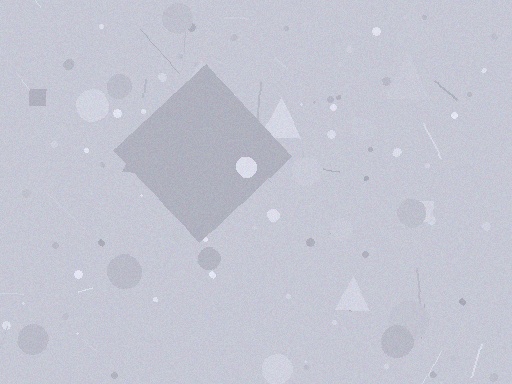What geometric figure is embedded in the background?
A diamond is embedded in the background.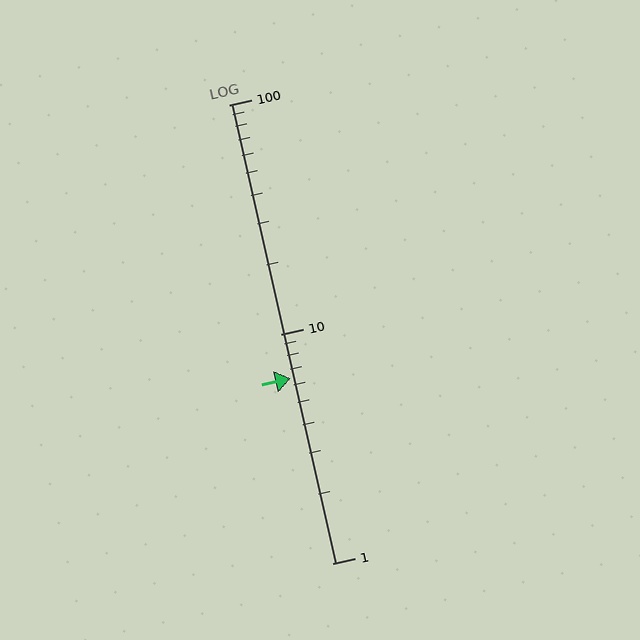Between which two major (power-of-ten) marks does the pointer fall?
The pointer is between 1 and 10.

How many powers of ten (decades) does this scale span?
The scale spans 2 decades, from 1 to 100.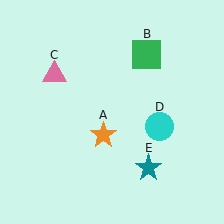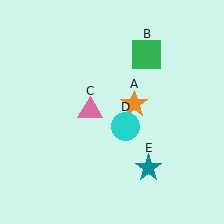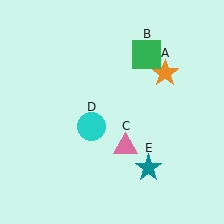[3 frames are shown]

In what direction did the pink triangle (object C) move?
The pink triangle (object C) moved down and to the right.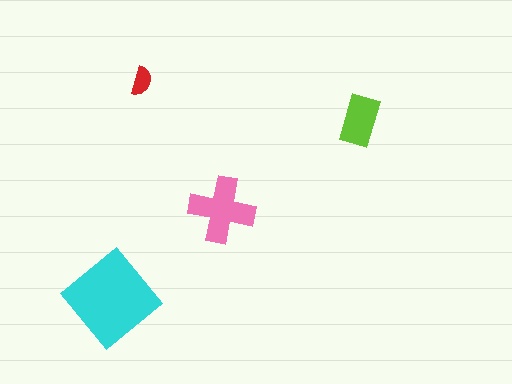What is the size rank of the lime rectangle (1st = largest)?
3rd.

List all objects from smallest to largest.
The red semicircle, the lime rectangle, the pink cross, the cyan diamond.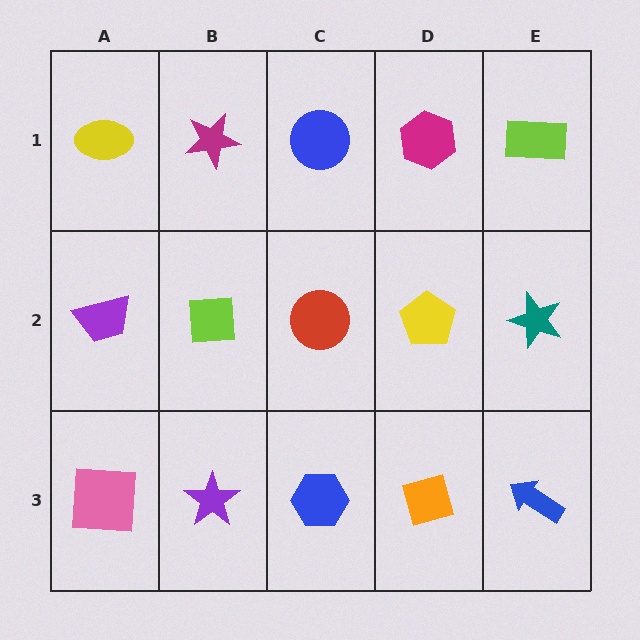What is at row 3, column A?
A pink square.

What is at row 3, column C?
A blue hexagon.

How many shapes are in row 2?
5 shapes.